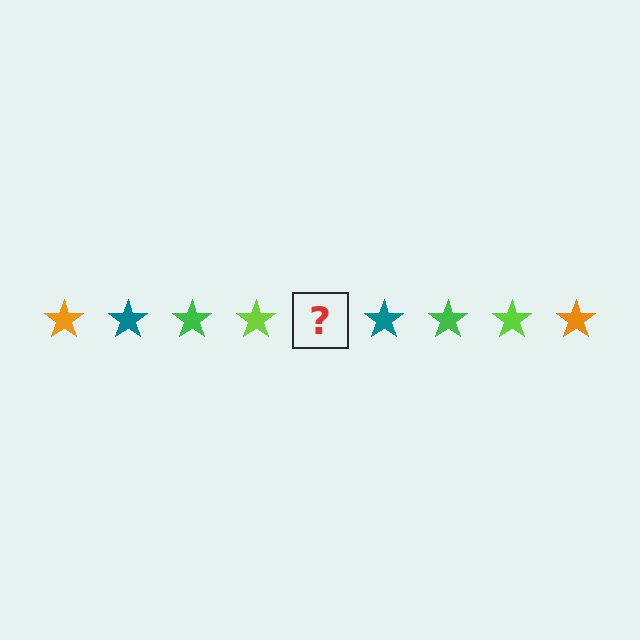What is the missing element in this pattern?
The missing element is an orange star.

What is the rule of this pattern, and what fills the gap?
The rule is that the pattern cycles through orange, teal, green, lime stars. The gap should be filled with an orange star.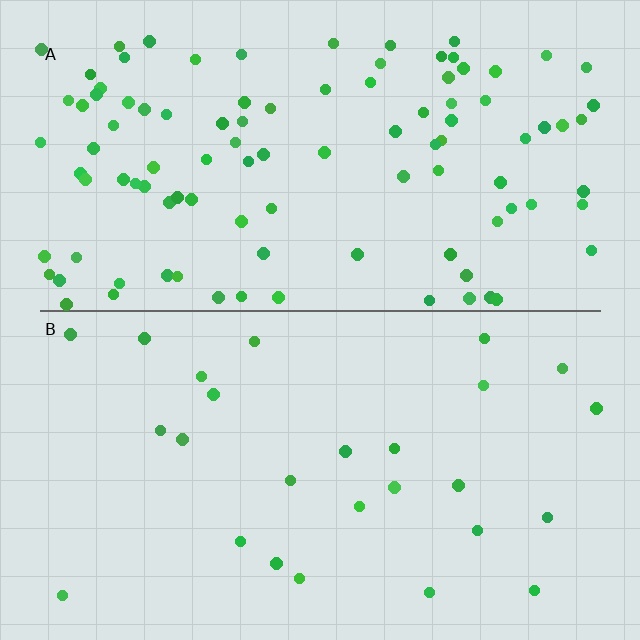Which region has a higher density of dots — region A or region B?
A (the top).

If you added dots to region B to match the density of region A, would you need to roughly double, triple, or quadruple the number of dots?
Approximately quadruple.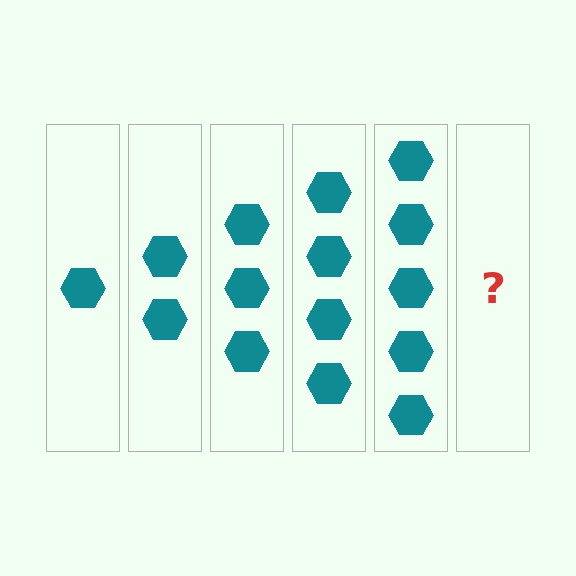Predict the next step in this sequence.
The next step is 6 hexagons.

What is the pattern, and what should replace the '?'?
The pattern is that each step adds one more hexagon. The '?' should be 6 hexagons.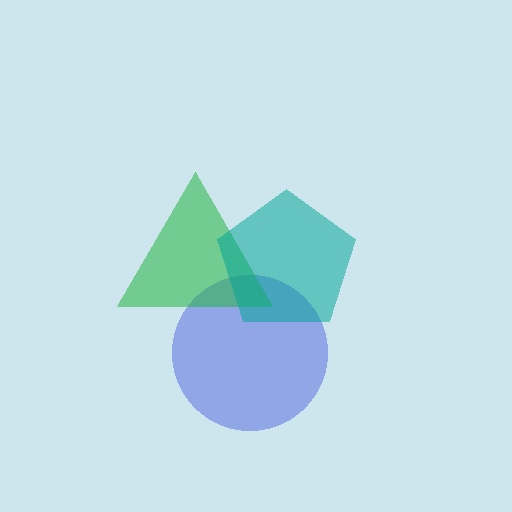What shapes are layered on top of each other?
The layered shapes are: a blue circle, a green triangle, a teal pentagon.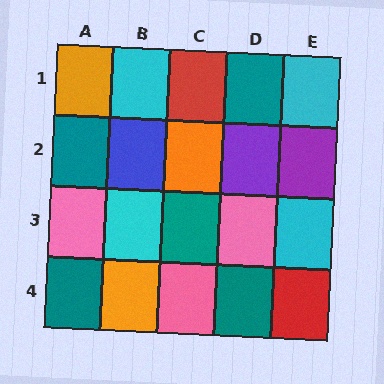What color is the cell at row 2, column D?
Purple.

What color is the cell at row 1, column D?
Teal.